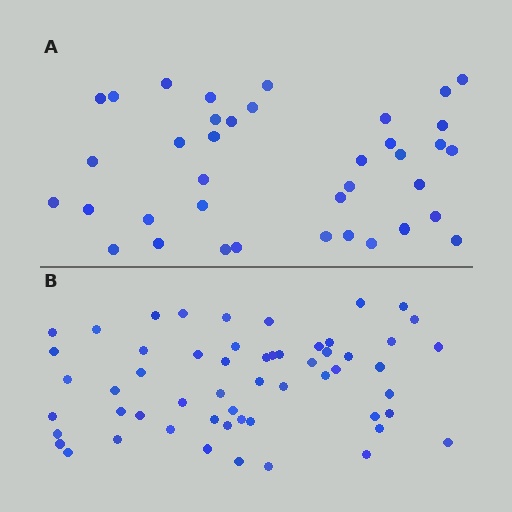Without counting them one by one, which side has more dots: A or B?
Region B (the bottom region) has more dots.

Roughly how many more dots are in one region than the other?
Region B has approximately 20 more dots than region A.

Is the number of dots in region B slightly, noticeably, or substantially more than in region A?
Region B has substantially more. The ratio is roughly 1.5 to 1.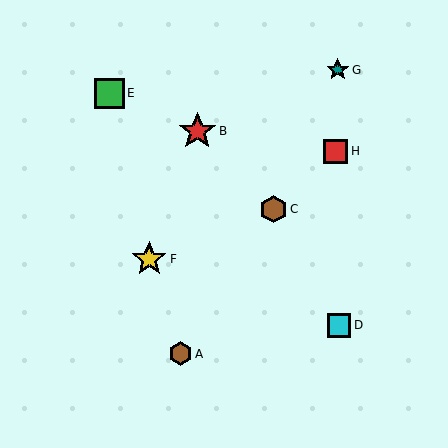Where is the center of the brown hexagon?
The center of the brown hexagon is at (273, 209).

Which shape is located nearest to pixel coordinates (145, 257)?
The yellow star (labeled F) at (149, 259) is nearest to that location.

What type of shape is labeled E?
Shape E is a green square.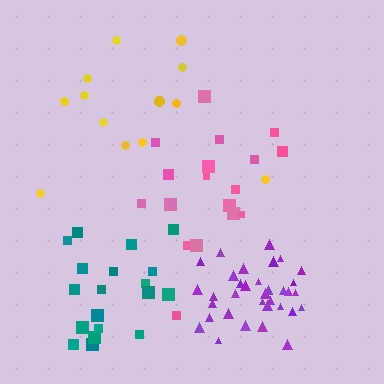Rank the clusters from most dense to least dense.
purple, pink, teal, yellow.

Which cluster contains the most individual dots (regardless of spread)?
Purple (35).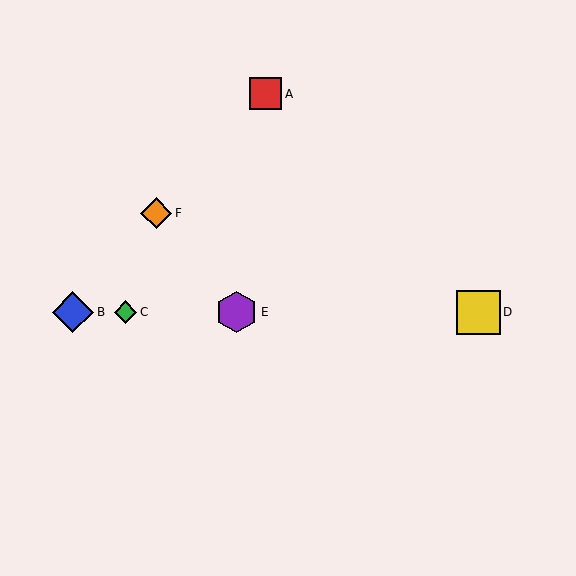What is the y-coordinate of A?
Object A is at y≈94.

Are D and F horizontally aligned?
No, D is at y≈312 and F is at y≈213.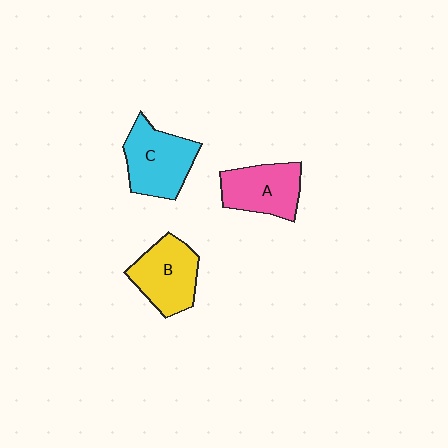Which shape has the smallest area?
Shape A (pink).